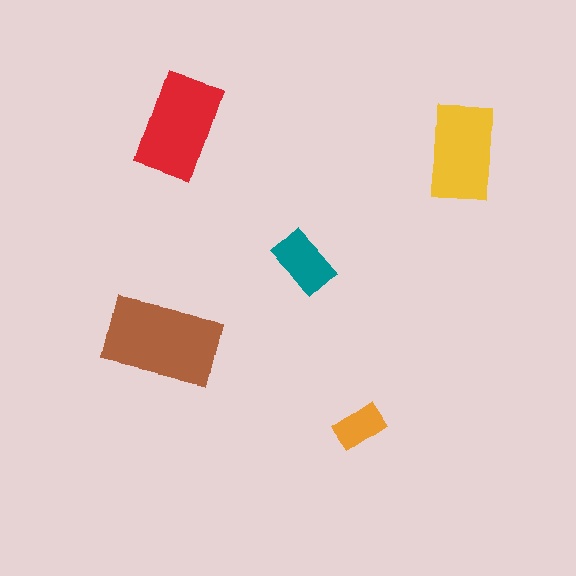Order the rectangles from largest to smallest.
the brown one, the red one, the yellow one, the teal one, the orange one.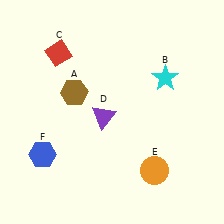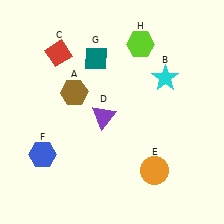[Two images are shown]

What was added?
A teal diamond (G), a lime hexagon (H) were added in Image 2.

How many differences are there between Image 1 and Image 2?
There are 2 differences between the two images.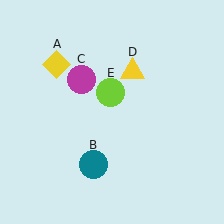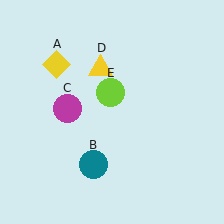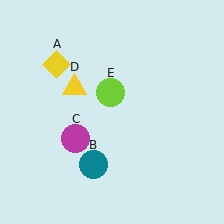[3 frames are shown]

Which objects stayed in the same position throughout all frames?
Yellow diamond (object A) and teal circle (object B) and lime circle (object E) remained stationary.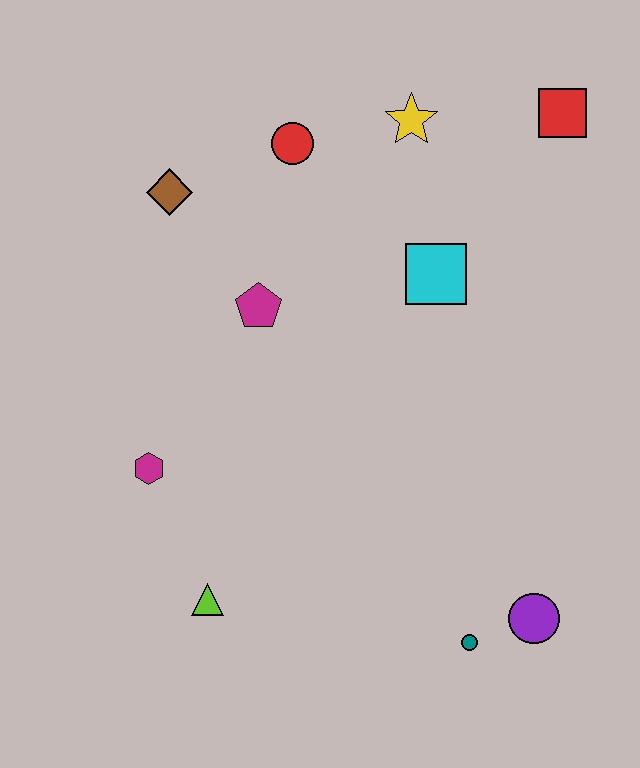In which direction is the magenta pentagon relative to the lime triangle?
The magenta pentagon is above the lime triangle.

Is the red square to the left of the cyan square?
No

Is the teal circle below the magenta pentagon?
Yes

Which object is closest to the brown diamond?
The red circle is closest to the brown diamond.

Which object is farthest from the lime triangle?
The red square is farthest from the lime triangle.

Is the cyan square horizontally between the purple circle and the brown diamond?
Yes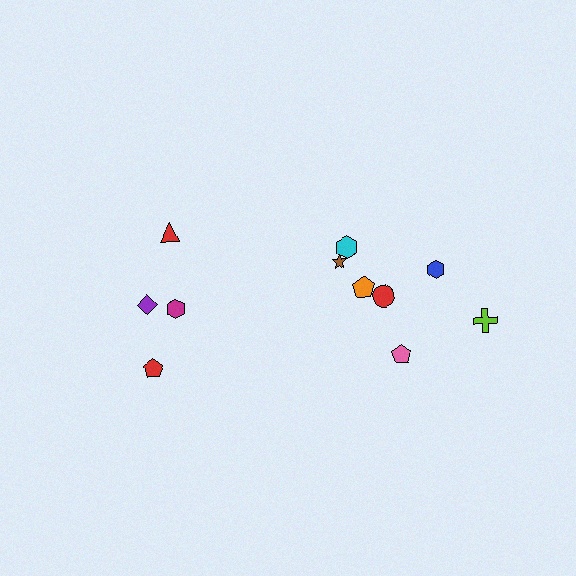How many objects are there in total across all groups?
There are 12 objects.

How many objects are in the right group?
There are 8 objects.